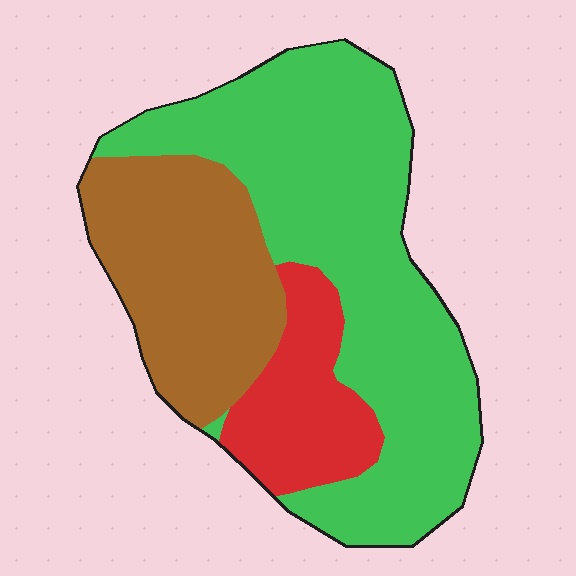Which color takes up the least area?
Red, at roughly 15%.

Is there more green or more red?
Green.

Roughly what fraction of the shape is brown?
Brown covers 28% of the shape.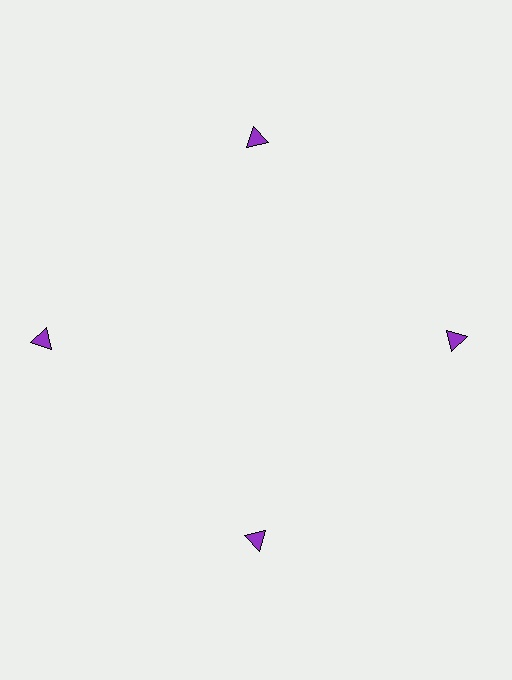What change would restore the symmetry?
The symmetry would be restored by moving it inward, back onto the ring so that all 4 triangles sit at equal angles and equal distance from the center.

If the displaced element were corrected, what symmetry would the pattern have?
It would have 4-fold rotational symmetry — the pattern would map onto itself every 90 degrees.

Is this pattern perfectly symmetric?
No. The 4 purple triangles are arranged in a ring, but one element near the 9 o'clock position is pushed outward from the center, breaking the 4-fold rotational symmetry.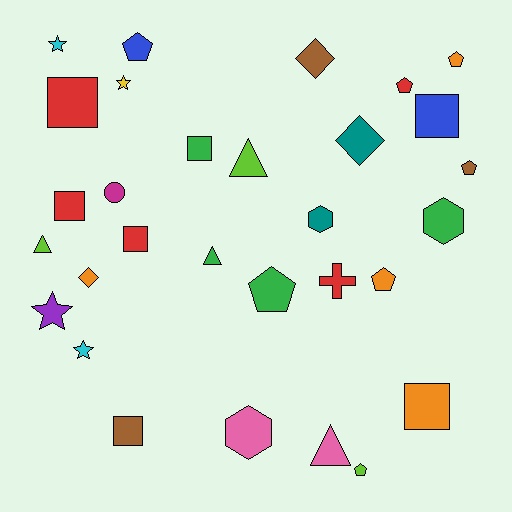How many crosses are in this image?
There is 1 cross.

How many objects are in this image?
There are 30 objects.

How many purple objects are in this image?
There is 1 purple object.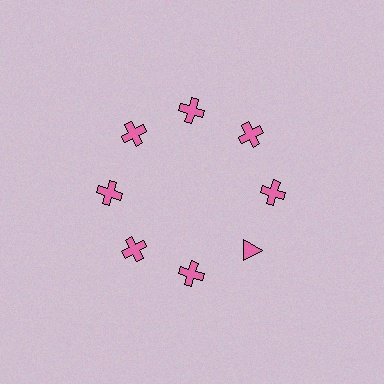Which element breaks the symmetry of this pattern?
The pink triangle at roughly the 4 o'clock position breaks the symmetry. All other shapes are pink crosses.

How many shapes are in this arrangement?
There are 8 shapes arranged in a ring pattern.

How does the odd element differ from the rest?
It has a different shape: triangle instead of cross.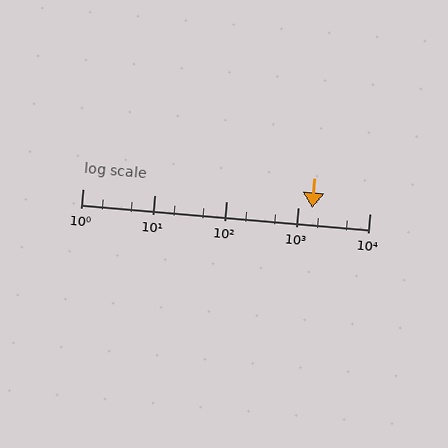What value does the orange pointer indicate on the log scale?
The pointer indicates approximately 1600.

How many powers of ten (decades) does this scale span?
The scale spans 4 decades, from 1 to 10000.